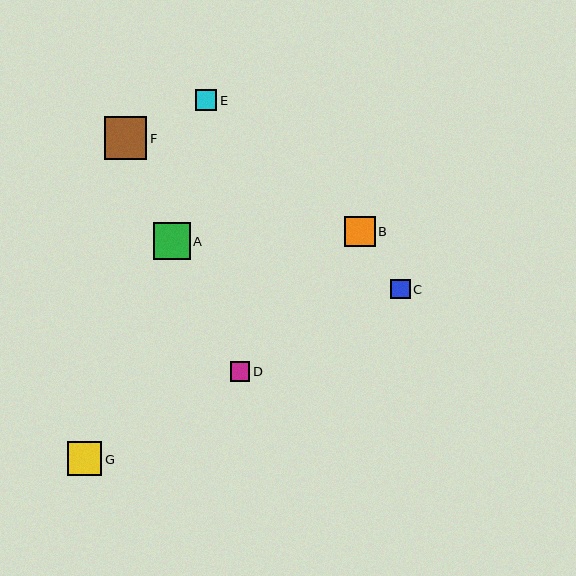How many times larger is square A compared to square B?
Square A is approximately 1.2 times the size of square B.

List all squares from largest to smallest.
From largest to smallest: F, A, G, B, E, C, D.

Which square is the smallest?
Square D is the smallest with a size of approximately 19 pixels.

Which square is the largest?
Square F is the largest with a size of approximately 43 pixels.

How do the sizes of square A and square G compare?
Square A and square G are approximately the same size.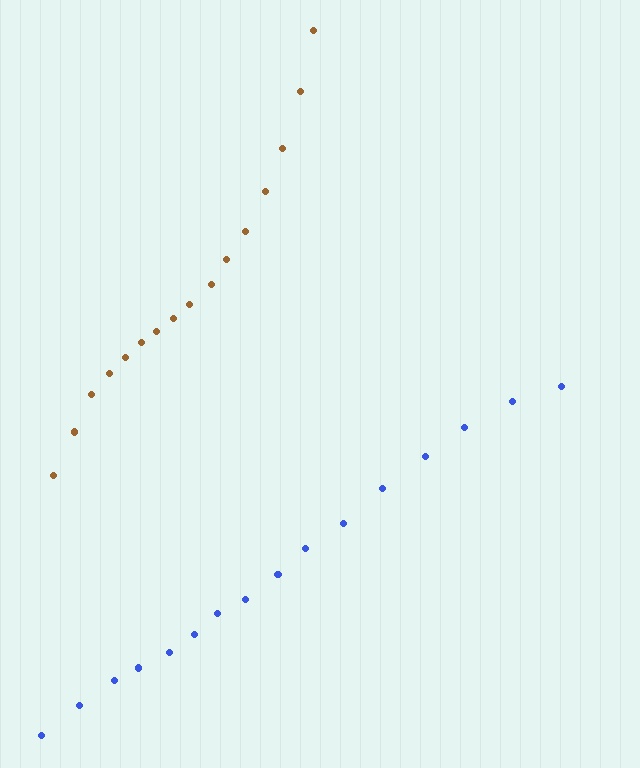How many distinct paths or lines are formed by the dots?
There are 2 distinct paths.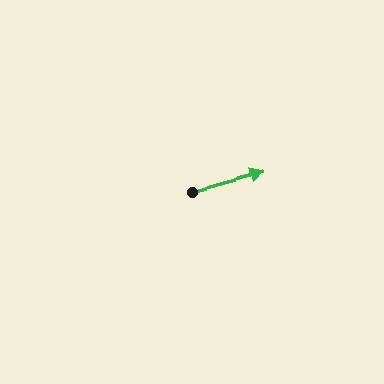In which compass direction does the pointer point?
East.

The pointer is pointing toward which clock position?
Roughly 3 o'clock.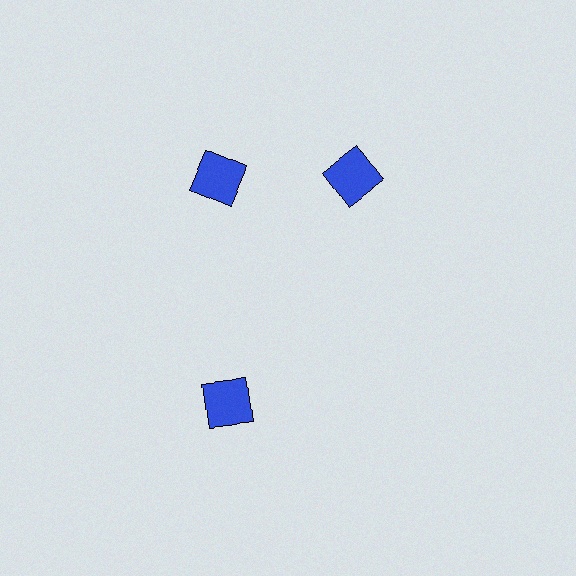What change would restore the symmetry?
The symmetry would be restored by rotating it back into even spacing with its neighbors so that all 3 squares sit at equal angles and equal distance from the center.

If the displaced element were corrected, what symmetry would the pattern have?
It would have 3-fold rotational symmetry — the pattern would map onto itself every 120 degrees.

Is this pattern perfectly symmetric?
No. The 3 blue squares are arranged in a ring, but one element near the 3 o'clock position is rotated out of alignment along the ring, breaking the 3-fold rotational symmetry.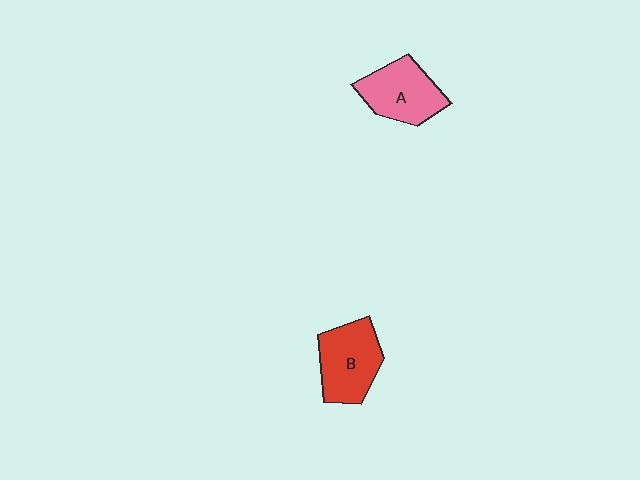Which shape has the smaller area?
Shape A (pink).